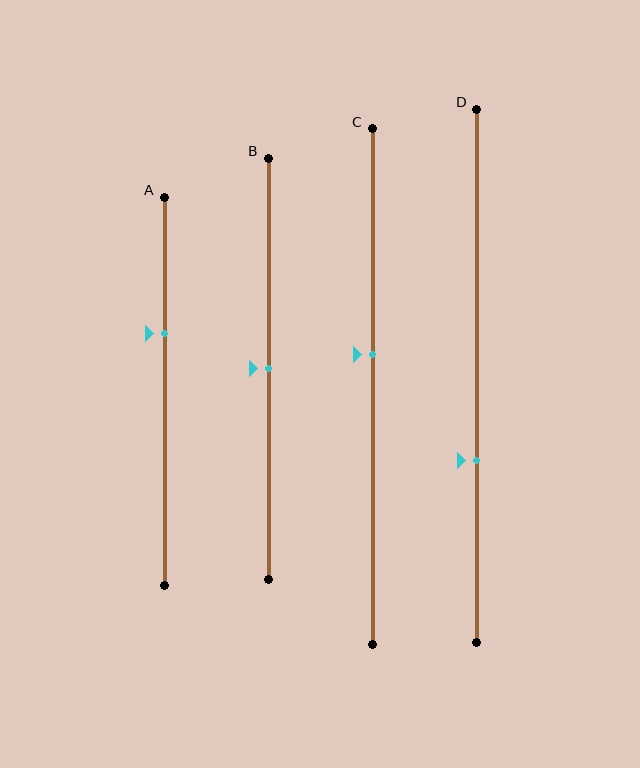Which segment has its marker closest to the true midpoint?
Segment B has its marker closest to the true midpoint.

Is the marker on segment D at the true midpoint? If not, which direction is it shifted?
No, the marker on segment D is shifted downward by about 16% of the segment length.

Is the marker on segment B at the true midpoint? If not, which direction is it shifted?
Yes, the marker on segment B is at the true midpoint.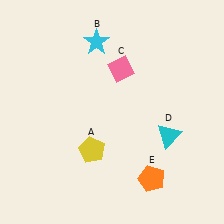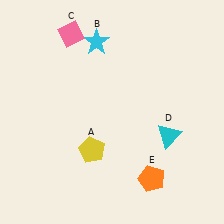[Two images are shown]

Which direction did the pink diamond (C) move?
The pink diamond (C) moved left.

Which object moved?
The pink diamond (C) moved left.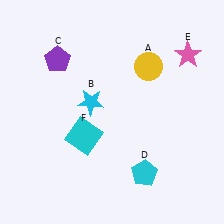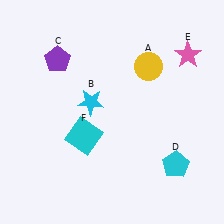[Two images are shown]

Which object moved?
The cyan pentagon (D) moved right.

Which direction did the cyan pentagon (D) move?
The cyan pentagon (D) moved right.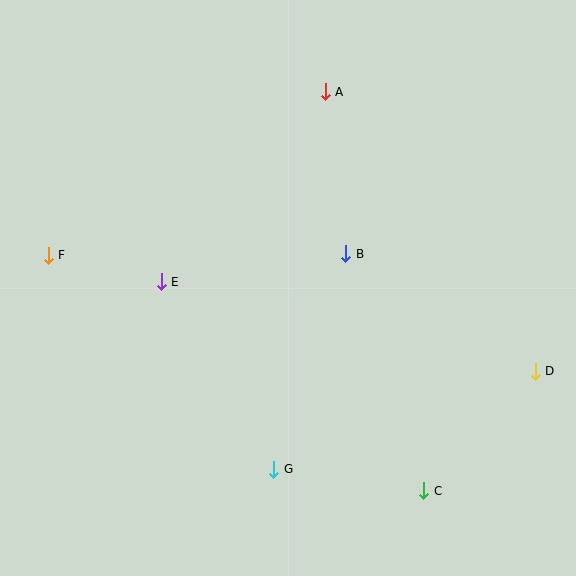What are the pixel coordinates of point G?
Point G is at (274, 469).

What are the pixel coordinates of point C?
Point C is at (424, 491).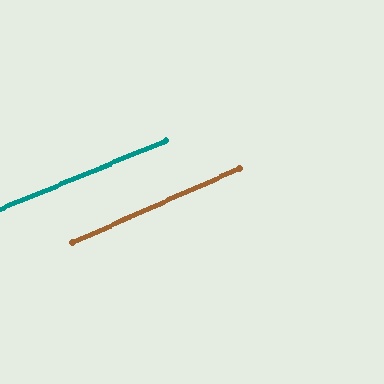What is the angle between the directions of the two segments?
Approximately 1 degree.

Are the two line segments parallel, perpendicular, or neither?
Parallel — their directions differ by only 1.3°.